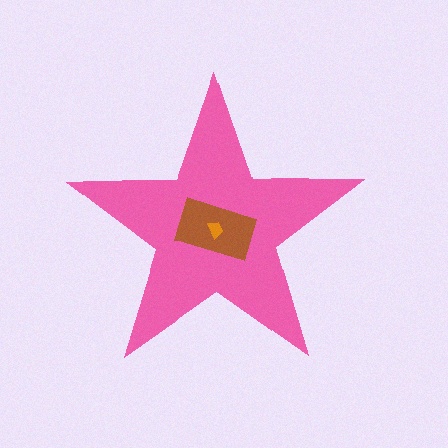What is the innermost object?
The orange trapezoid.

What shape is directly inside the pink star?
The brown rectangle.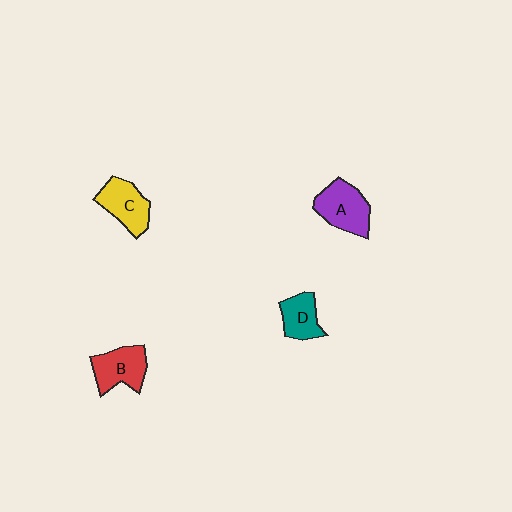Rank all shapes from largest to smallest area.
From largest to smallest: A (purple), B (red), C (yellow), D (teal).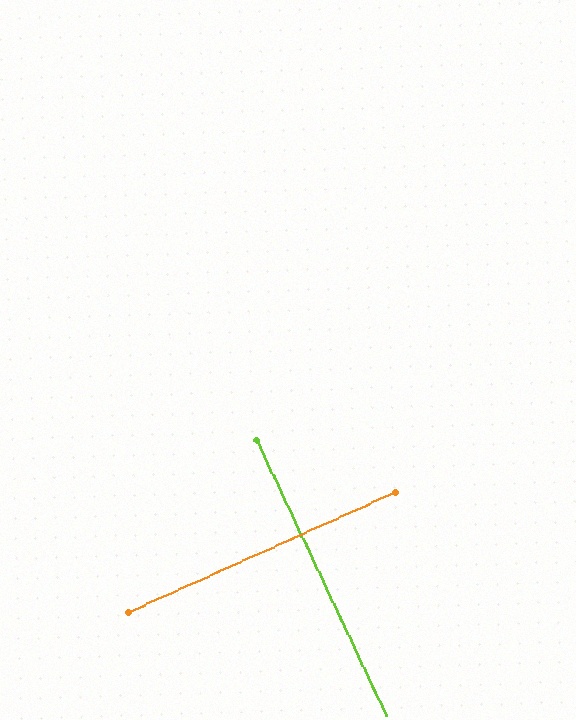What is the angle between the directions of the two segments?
Approximately 89 degrees.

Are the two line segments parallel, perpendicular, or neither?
Perpendicular — they meet at approximately 89°.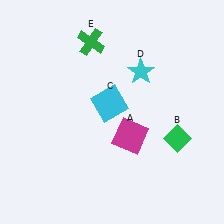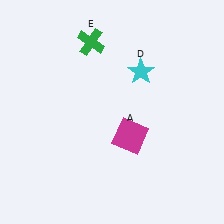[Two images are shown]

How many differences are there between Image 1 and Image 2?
There are 2 differences between the two images.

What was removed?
The green diamond (B), the cyan square (C) were removed in Image 2.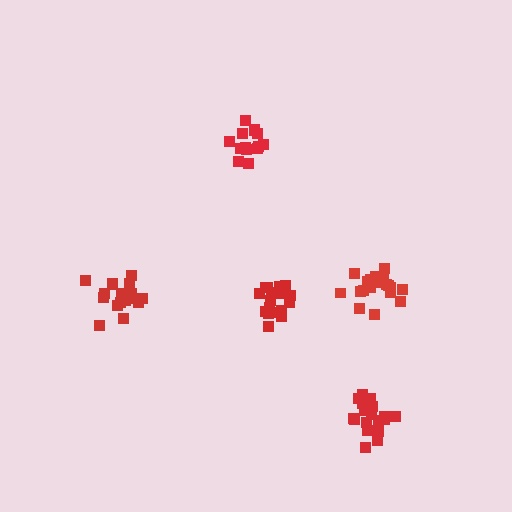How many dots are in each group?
Group 1: 17 dots, Group 2: 19 dots, Group 3: 19 dots, Group 4: 15 dots, Group 5: 20 dots (90 total).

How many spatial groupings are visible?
There are 5 spatial groupings.